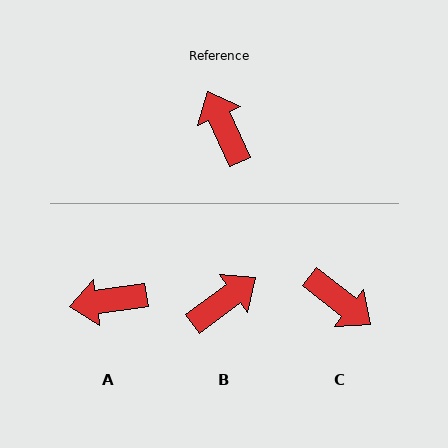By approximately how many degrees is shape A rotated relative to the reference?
Approximately 74 degrees counter-clockwise.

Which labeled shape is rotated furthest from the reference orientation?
C, about 153 degrees away.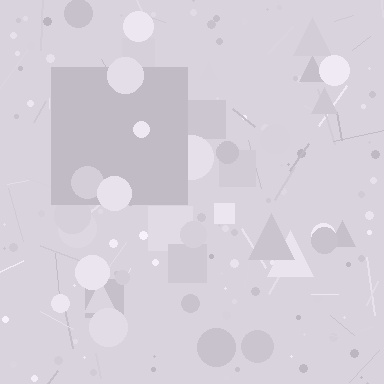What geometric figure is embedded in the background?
A square is embedded in the background.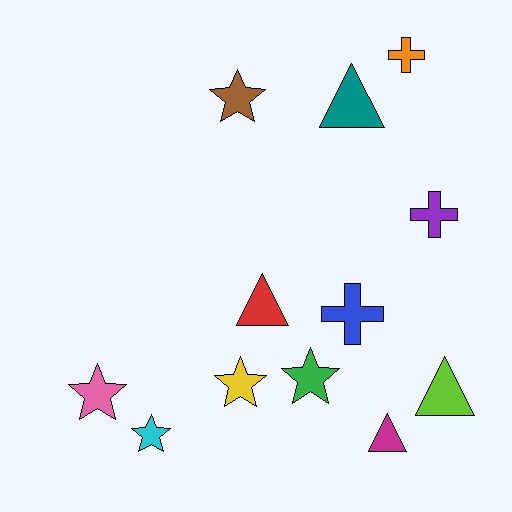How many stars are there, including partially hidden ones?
There are 5 stars.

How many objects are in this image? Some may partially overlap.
There are 12 objects.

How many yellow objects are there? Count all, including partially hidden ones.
There is 1 yellow object.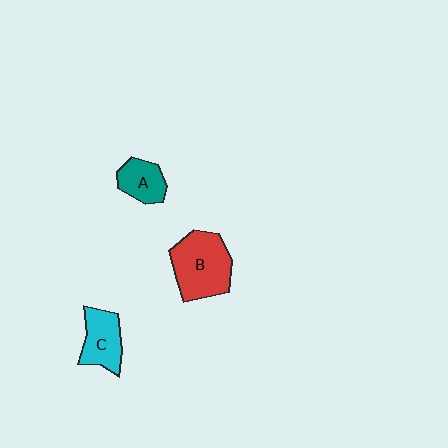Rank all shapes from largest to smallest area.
From largest to smallest: B (red), C (cyan), A (teal).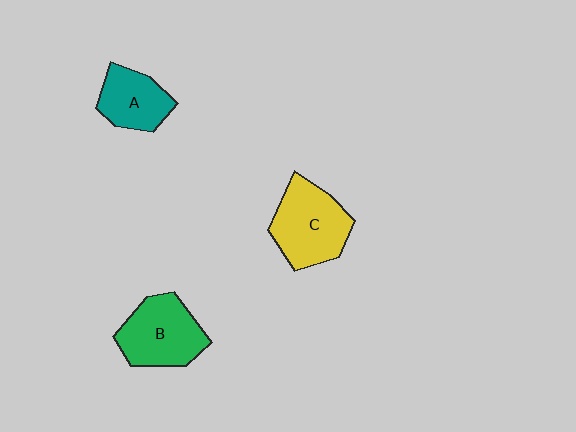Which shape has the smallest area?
Shape A (teal).